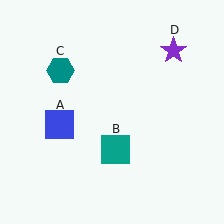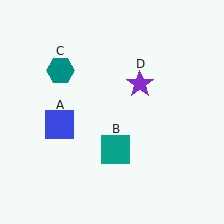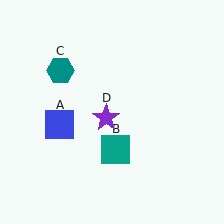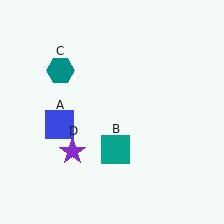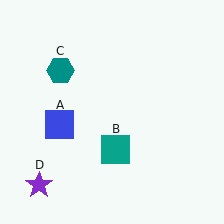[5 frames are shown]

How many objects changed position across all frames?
1 object changed position: purple star (object D).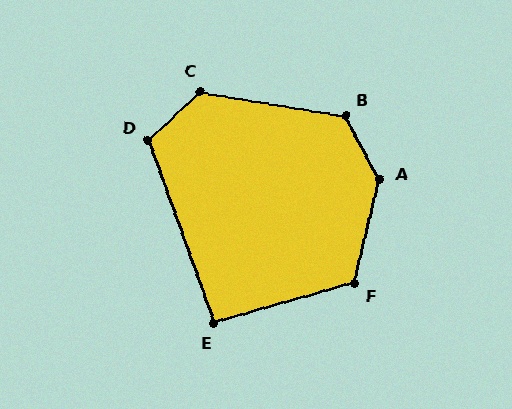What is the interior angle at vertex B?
Approximately 128 degrees (obtuse).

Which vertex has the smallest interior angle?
E, at approximately 94 degrees.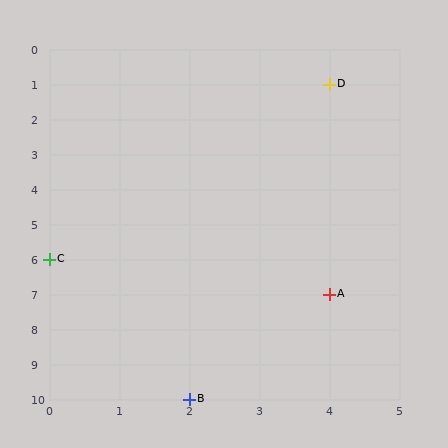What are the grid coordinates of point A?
Point A is at grid coordinates (4, 7).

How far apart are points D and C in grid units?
Points D and C are 4 columns and 5 rows apart (about 6.4 grid units diagonally).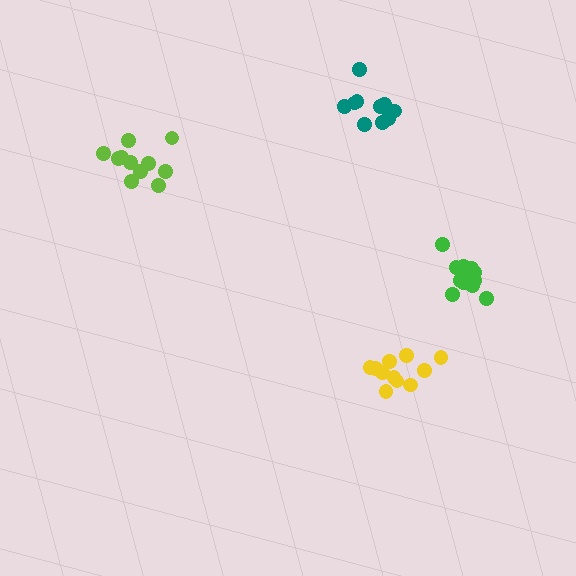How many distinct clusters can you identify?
There are 4 distinct clusters.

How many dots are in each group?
Group 1: 12 dots, Group 2: 10 dots, Group 3: 11 dots, Group 4: 11 dots (44 total).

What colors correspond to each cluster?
The clusters are colored: green, teal, lime, yellow.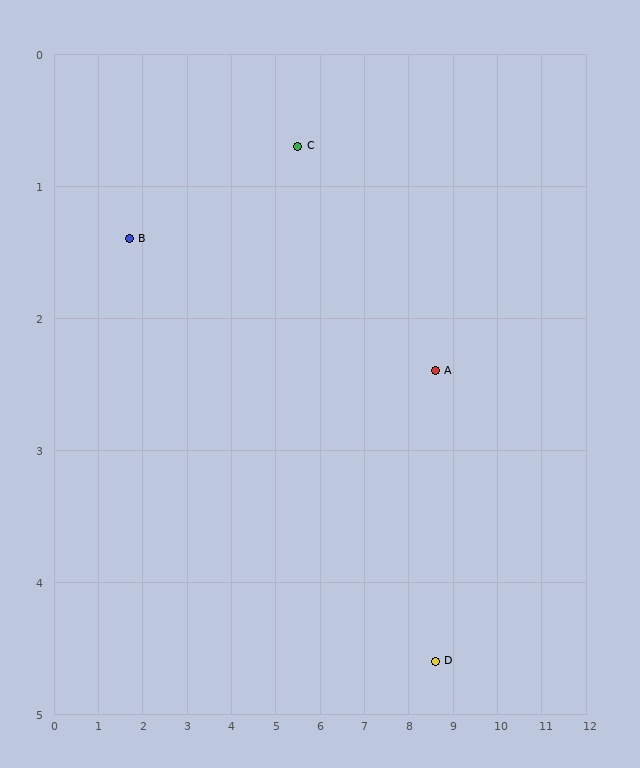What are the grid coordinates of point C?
Point C is at approximately (5.5, 0.7).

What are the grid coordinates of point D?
Point D is at approximately (8.6, 4.6).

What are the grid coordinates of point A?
Point A is at approximately (8.6, 2.4).